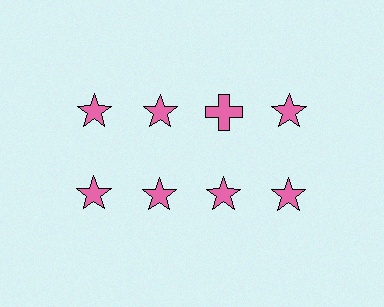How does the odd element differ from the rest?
It has a different shape: cross instead of star.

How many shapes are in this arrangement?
There are 8 shapes arranged in a grid pattern.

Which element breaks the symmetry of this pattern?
The pink cross in the top row, center column breaks the symmetry. All other shapes are pink stars.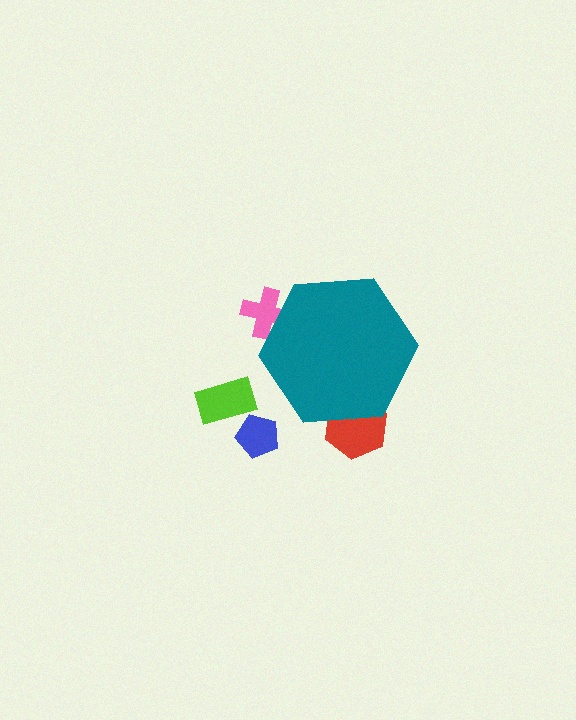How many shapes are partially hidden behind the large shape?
2 shapes are partially hidden.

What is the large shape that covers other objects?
A teal hexagon.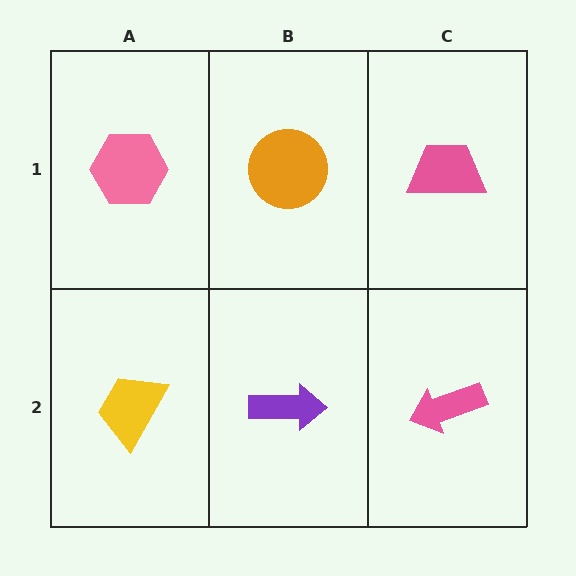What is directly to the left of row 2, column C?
A purple arrow.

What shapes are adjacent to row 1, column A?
A yellow trapezoid (row 2, column A), an orange circle (row 1, column B).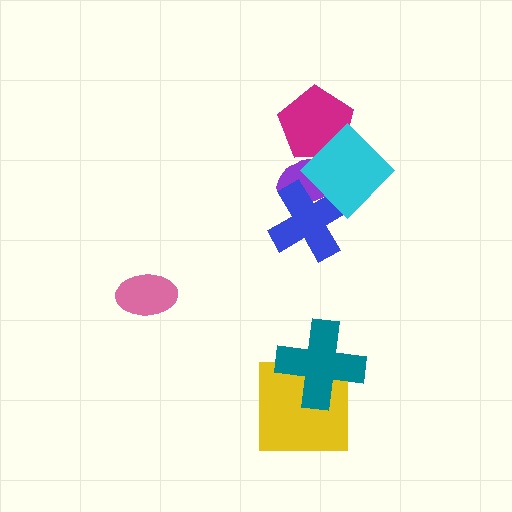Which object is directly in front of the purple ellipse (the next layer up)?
The magenta pentagon is directly in front of the purple ellipse.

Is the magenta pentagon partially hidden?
Yes, it is partially covered by another shape.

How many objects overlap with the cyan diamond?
3 objects overlap with the cyan diamond.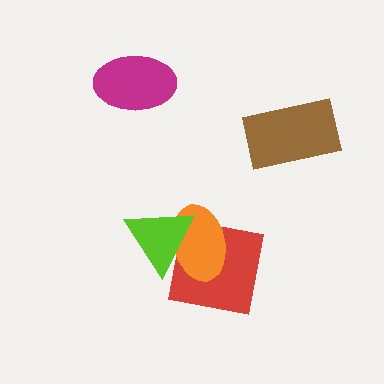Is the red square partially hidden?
Yes, it is partially covered by another shape.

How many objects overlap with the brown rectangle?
0 objects overlap with the brown rectangle.